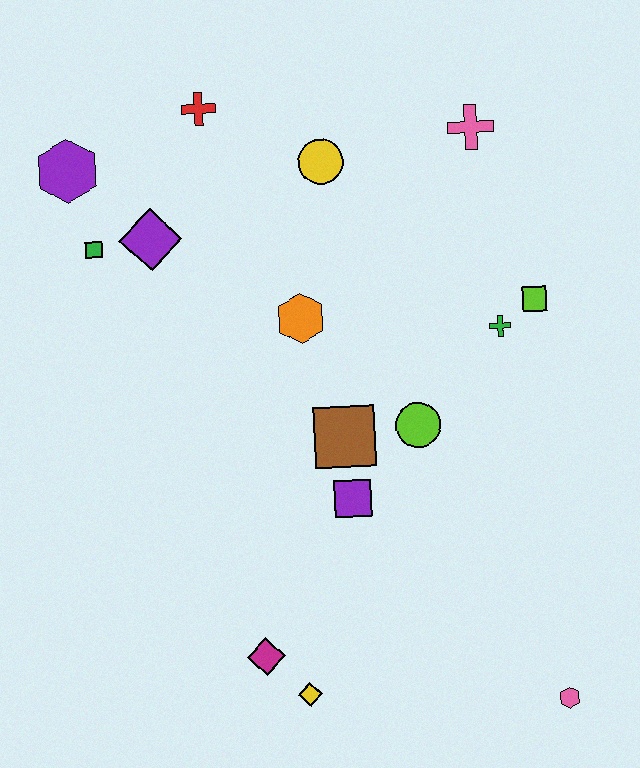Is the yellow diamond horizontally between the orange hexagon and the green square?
Yes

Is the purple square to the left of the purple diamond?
No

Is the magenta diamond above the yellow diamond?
Yes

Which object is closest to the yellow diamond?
The magenta diamond is closest to the yellow diamond.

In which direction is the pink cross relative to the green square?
The pink cross is to the right of the green square.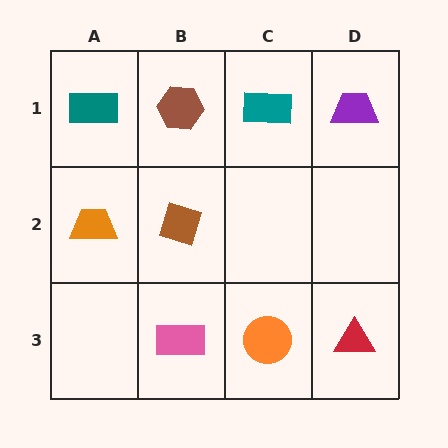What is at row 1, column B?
A brown hexagon.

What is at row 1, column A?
A teal rectangle.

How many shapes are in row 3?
3 shapes.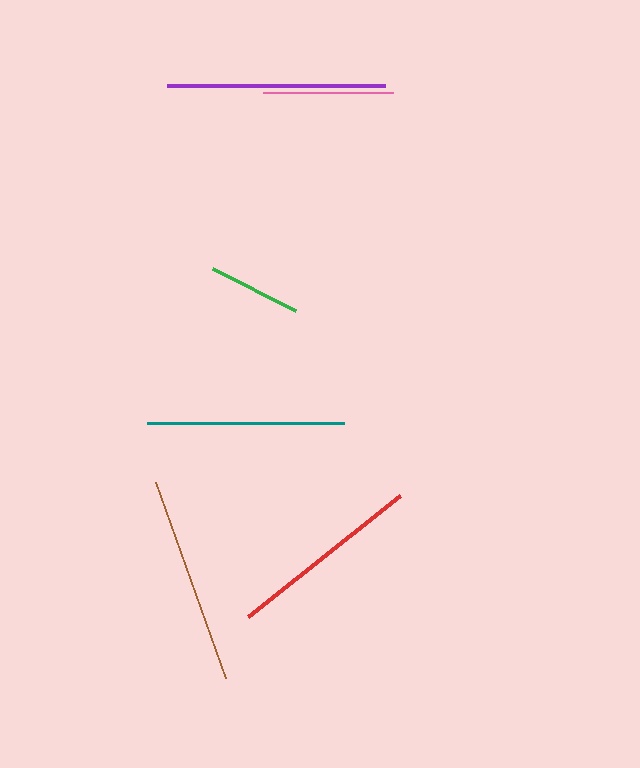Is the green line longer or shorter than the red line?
The red line is longer than the green line.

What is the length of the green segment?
The green segment is approximately 92 pixels long.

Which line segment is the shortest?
The green line is the shortest at approximately 92 pixels.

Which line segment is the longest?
The purple line is the longest at approximately 218 pixels.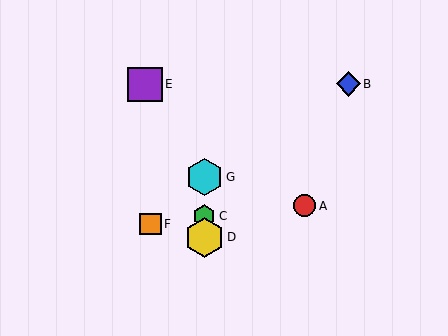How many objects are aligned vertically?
3 objects (C, D, G) are aligned vertically.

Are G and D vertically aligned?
Yes, both are at x≈204.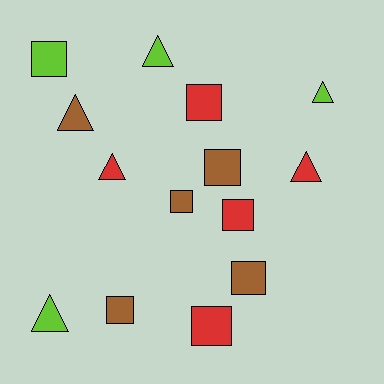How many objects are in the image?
There are 14 objects.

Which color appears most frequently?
Red, with 5 objects.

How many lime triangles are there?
There are 3 lime triangles.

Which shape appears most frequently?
Square, with 8 objects.